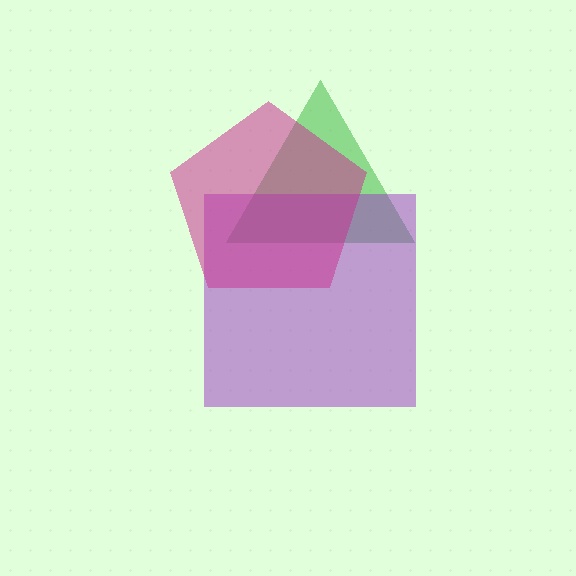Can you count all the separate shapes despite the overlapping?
Yes, there are 3 separate shapes.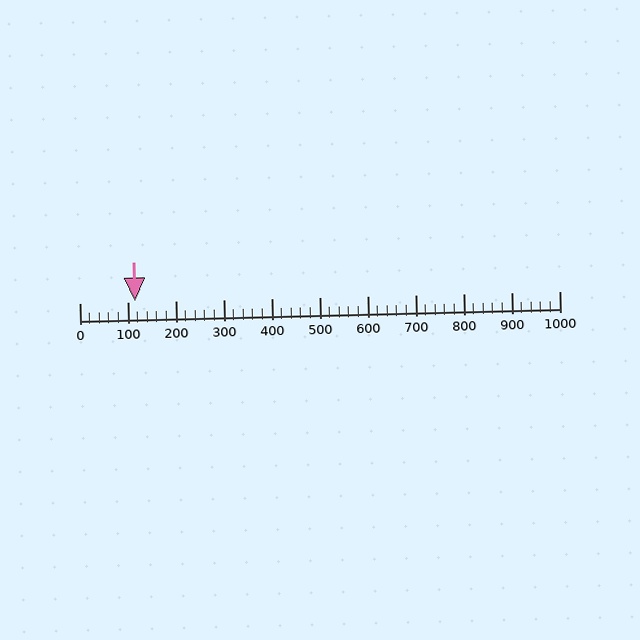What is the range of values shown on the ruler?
The ruler shows values from 0 to 1000.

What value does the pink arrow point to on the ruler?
The pink arrow points to approximately 116.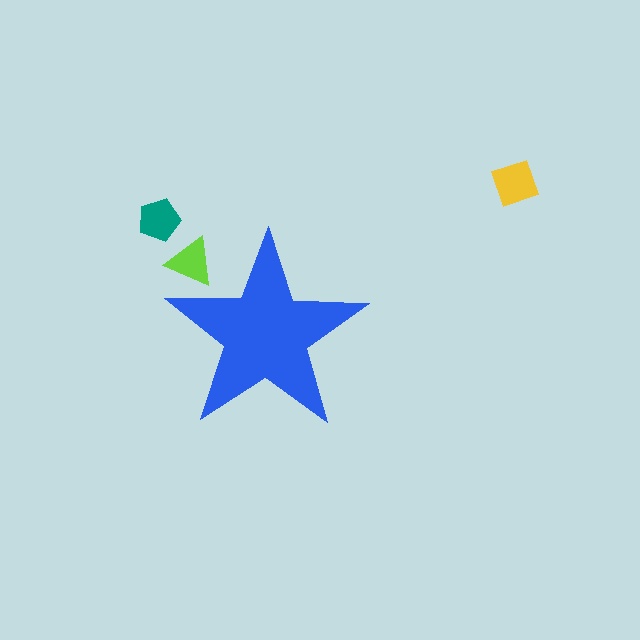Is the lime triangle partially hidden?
Yes, the lime triangle is partially hidden behind the blue star.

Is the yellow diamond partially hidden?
No, the yellow diamond is fully visible.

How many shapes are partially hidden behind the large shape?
1 shape is partially hidden.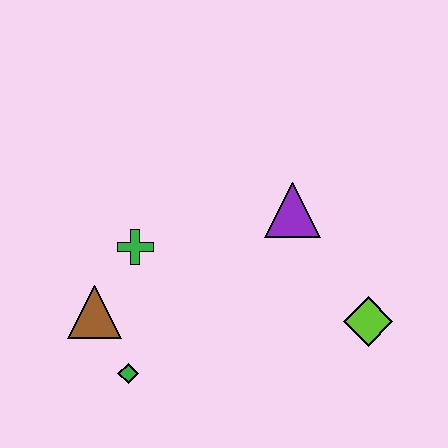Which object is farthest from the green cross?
The lime diamond is farthest from the green cross.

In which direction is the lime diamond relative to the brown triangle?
The lime diamond is to the right of the brown triangle.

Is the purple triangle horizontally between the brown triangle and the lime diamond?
Yes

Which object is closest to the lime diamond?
The purple triangle is closest to the lime diamond.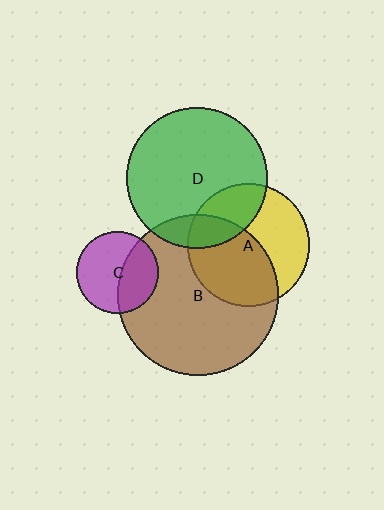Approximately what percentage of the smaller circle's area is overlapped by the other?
Approximately 30%.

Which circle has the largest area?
Circle B (brown).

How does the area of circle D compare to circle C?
Approximately 3.0 times.